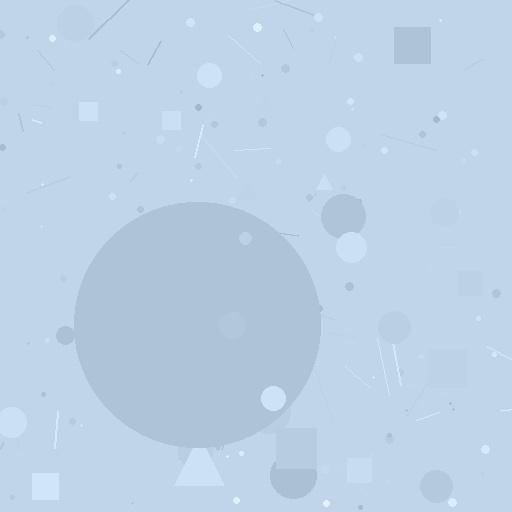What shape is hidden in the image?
A circle is hidden in the image.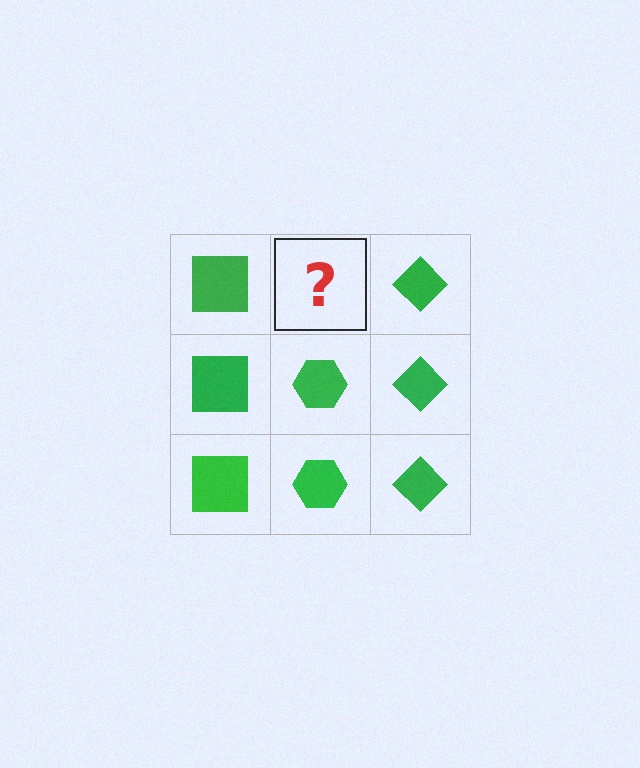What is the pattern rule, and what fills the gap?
The rule is that each column has a consistent shape. The gap should be filled with a green hexagon.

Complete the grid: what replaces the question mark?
The question mark should be replaced with a green hexagon.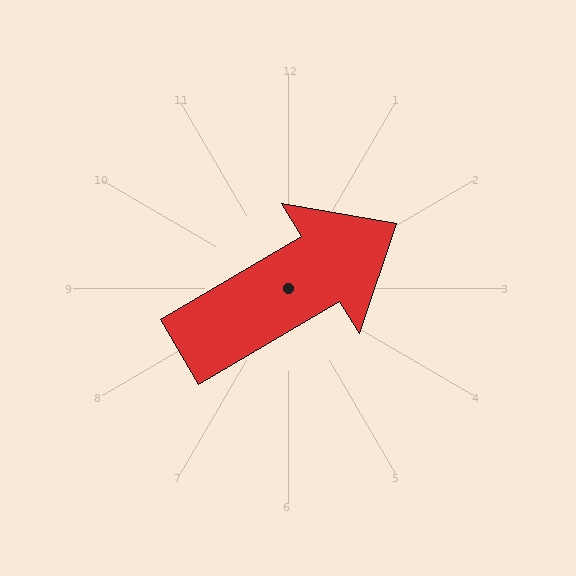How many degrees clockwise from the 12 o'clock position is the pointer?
Approximately 59 degrees.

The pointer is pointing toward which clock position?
Roughly 2 o'clock.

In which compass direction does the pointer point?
Northeast.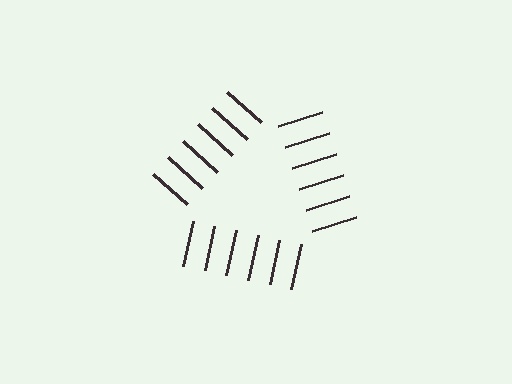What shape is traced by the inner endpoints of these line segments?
An illusory triangle — the line segments terminate on its edges but no continuous stroke is drawn.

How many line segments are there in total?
18 — 6 along each of the 3 edges.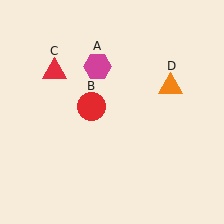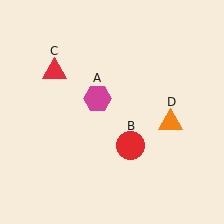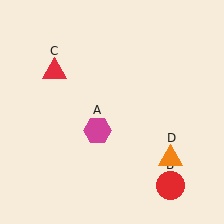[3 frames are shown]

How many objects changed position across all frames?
3 objects changed position: magenta hexagon (object A), red circle (object B), orange triangle (object D).